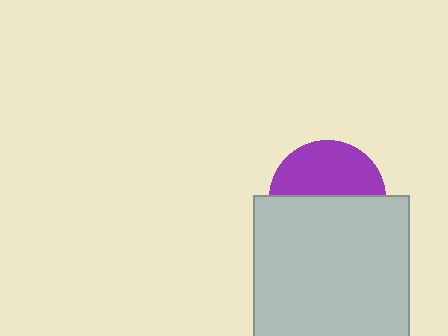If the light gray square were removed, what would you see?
You would see the complete purple circle.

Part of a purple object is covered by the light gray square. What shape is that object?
It is a circle.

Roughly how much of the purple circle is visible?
About half of it is visible (roughly 47%).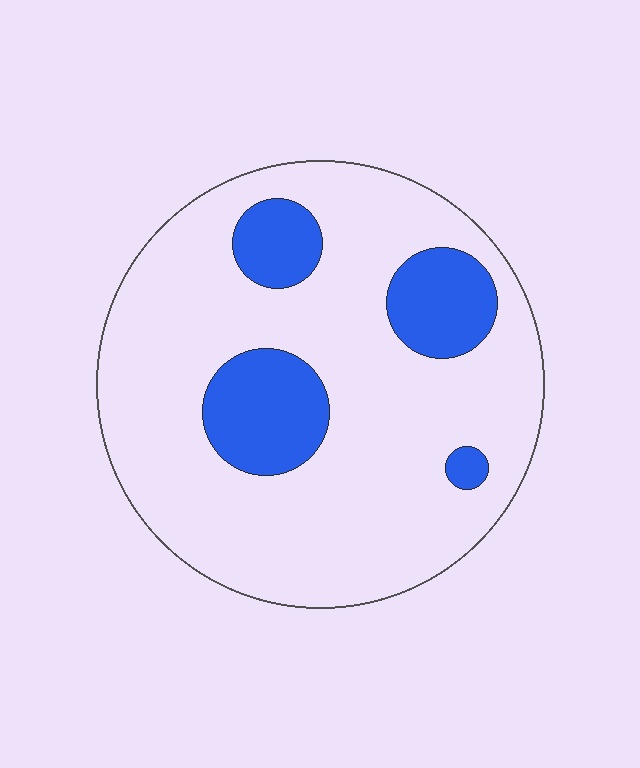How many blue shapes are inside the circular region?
4.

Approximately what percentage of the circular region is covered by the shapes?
Approximately 20%.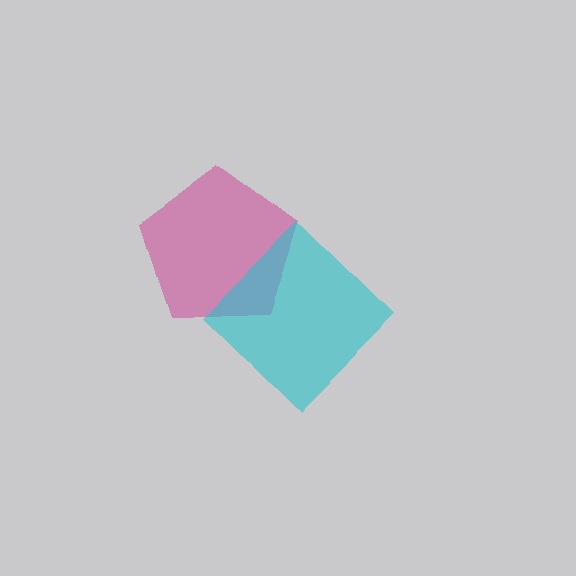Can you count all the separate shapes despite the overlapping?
Yes, there are 2 separate shapes.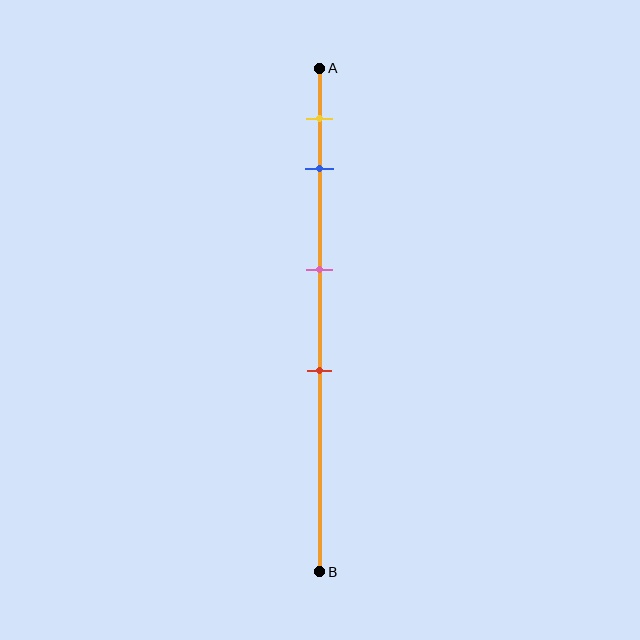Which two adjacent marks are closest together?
The yellow and blue marks are the closest adjacent pair.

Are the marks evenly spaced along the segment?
No, the marks are not evenly spaced.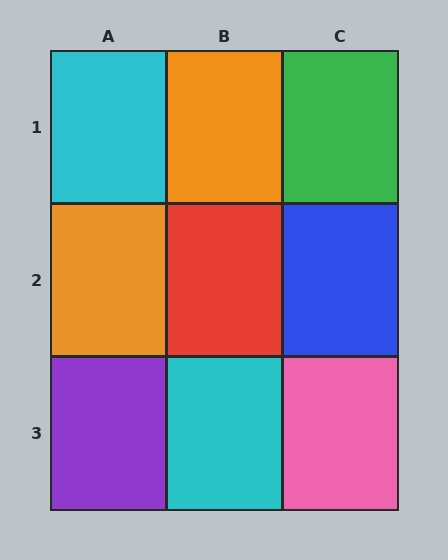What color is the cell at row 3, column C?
Pink.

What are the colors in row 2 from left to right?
Orange, red, blue.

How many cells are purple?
1 cell is purple.